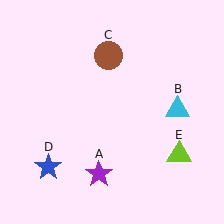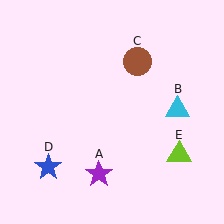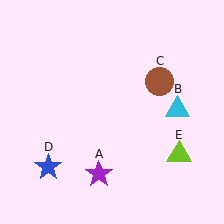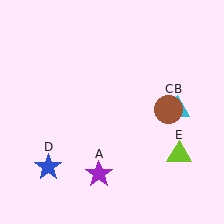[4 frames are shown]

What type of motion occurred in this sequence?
The brown circle (object C) rotated clockwise around the center of the scene.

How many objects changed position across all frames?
1 object changed position: brown circle (object C).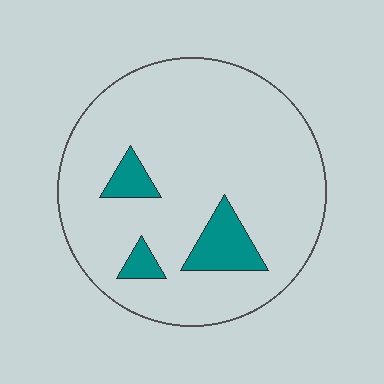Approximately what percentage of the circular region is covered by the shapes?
Approximately 10%.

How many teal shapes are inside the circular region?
3.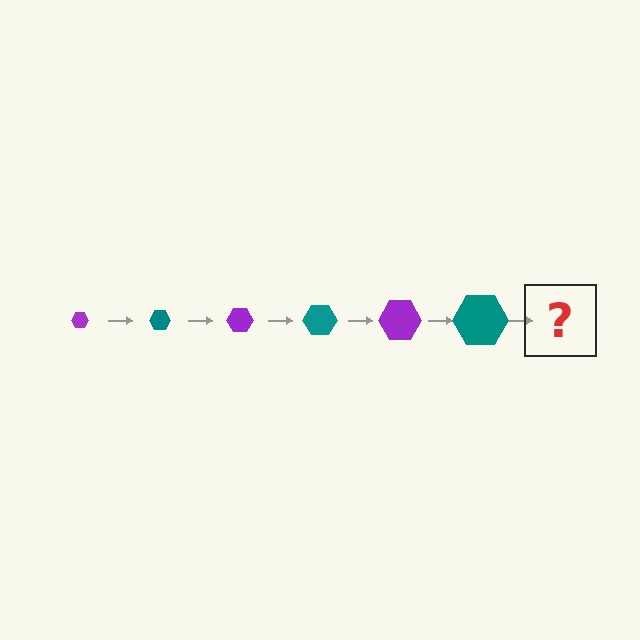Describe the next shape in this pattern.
It should be a purple hexagon, larger than the previous one.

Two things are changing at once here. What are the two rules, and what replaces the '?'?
The two rules are that the hexagon grows larger each step and the color cycles through purple and teal. The '?' should be a purple hexagon, larger than the previous one.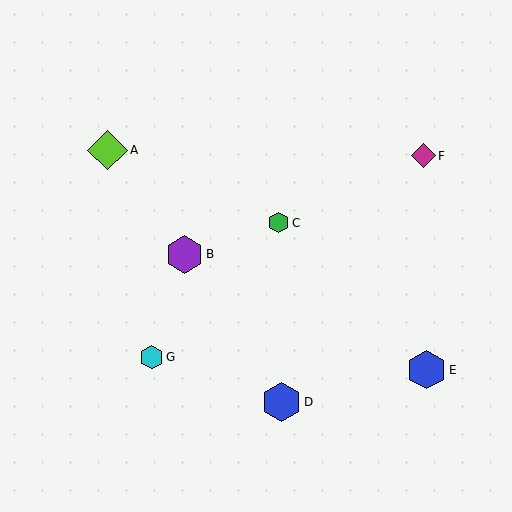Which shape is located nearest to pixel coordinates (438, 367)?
The blue hexagon (labeled E) at (426, 370) is nearest to that location.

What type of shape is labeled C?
Shape C is a green hexagon.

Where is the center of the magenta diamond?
The center of the magenta diamond is at (424, 156).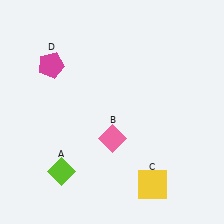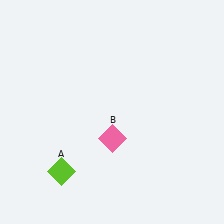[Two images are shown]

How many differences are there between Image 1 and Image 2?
There are 2 differences between the two images.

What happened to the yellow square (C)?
The yellow square (C) was removed in Image 2. It was in the bottom-right area of Image 1.